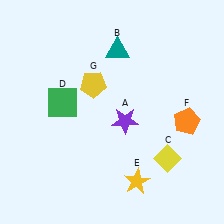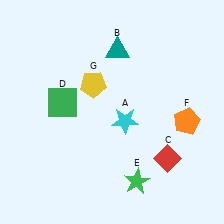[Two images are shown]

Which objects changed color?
A changed from purple to cyan. C changed from yellow to red. E changed from yellow to green.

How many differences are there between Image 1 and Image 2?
There are 3 differences between the two images.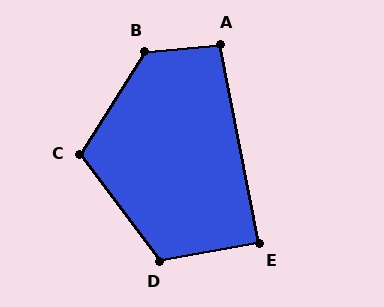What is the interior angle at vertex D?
Approximately 117 degrees (obtuse).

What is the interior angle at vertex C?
Approximately 111 degrees (obtuse).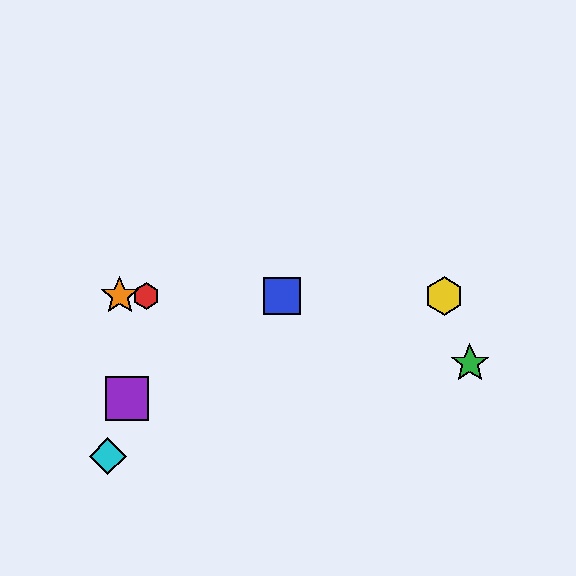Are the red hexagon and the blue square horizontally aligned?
Yes, both are at y≈296.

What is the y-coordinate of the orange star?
The orange star is at y≈296.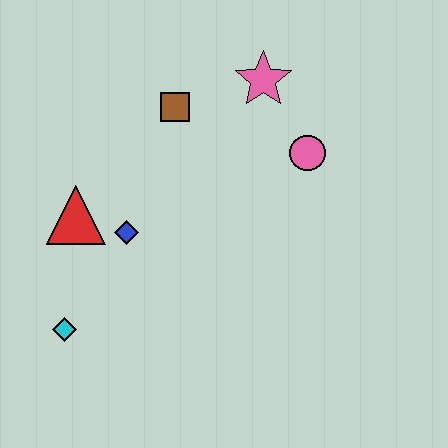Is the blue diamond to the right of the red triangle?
Yes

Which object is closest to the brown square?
The pink star is closest to the brown square.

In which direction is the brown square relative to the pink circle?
The brown square is to the left of the pink circle.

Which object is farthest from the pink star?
The cyan diamond is farthest from the pink star.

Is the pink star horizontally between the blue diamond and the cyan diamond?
No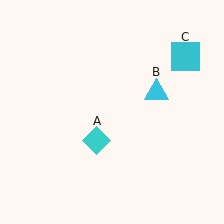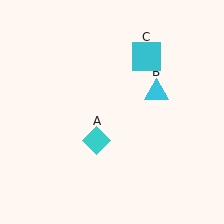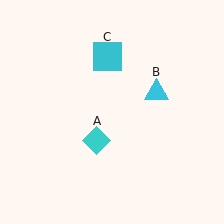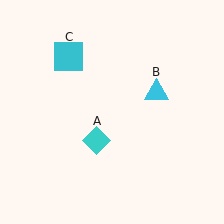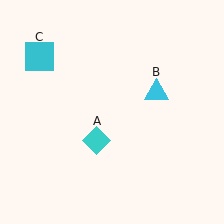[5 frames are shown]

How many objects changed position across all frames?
1 object changed position: cyan square (object C).